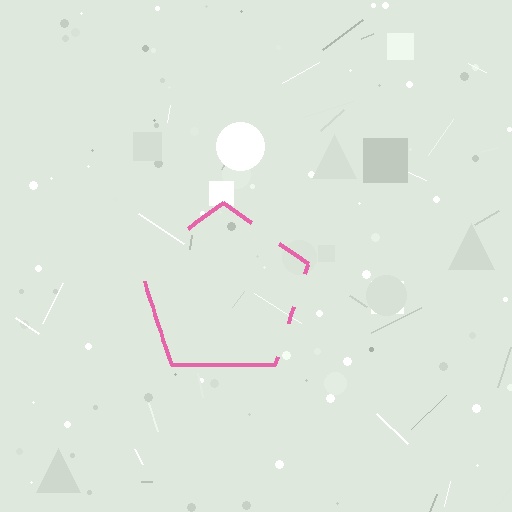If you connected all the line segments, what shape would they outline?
They would outline a pentagon.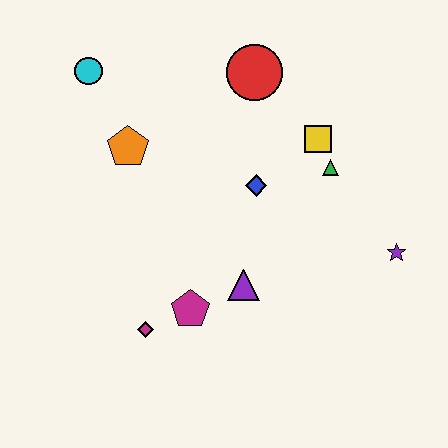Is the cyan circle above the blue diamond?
Yes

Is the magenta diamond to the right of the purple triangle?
No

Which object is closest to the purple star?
The green triangle is closest to the purple star.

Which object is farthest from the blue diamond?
The cyan circle is farthest from the blue diamond.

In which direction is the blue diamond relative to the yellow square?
The blue diamond is to the left of the yellow square.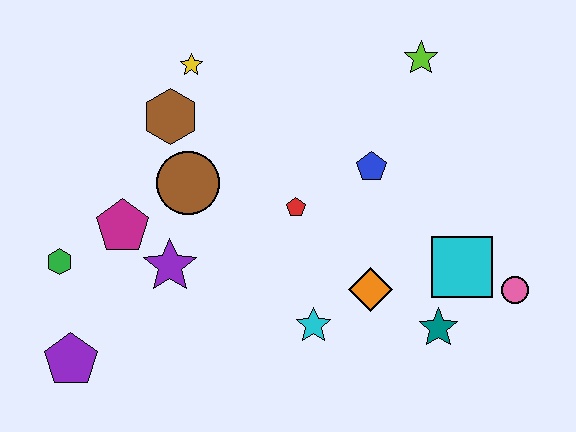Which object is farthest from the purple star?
The pink circle is farthest from the purple star.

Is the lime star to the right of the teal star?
No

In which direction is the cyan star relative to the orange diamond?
The cyan star is to the left of the orange diamond.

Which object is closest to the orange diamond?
The cyan star is closest to the orange diamond.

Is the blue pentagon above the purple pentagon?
Yes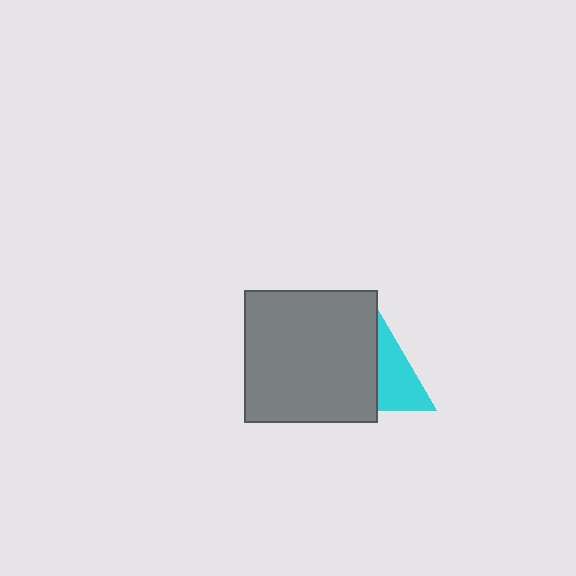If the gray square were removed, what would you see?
You would see the complete cyan triangle.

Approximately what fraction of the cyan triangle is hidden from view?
Roughly 51% of the cyan triangle is hidden behind the gray square.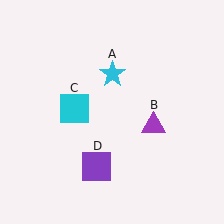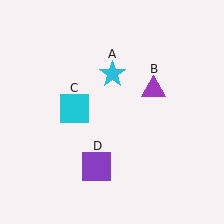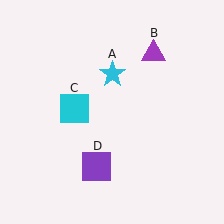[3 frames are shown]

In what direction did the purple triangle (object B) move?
The purple triangle (object B) moved up.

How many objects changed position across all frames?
1 object changed position: purple triangle (object B).